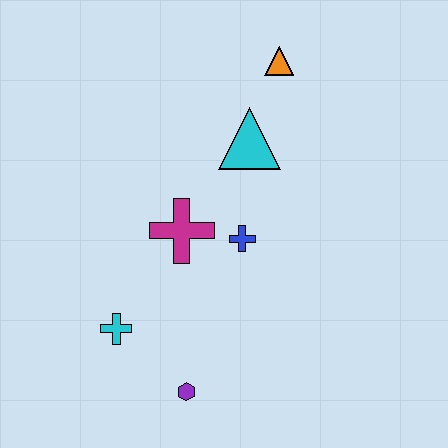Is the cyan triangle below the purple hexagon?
No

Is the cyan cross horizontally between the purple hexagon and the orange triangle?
No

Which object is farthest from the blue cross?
The orange triangle is farthest from the blue cross.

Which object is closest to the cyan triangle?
The orange triangle is closest to the cyan triangle.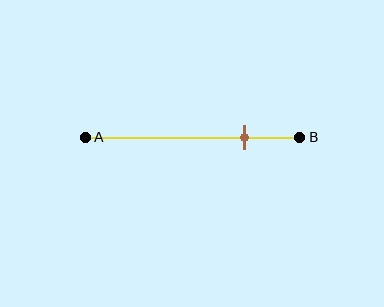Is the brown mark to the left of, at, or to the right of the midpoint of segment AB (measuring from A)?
The brown mark is to the right of the midpoint of segment AB.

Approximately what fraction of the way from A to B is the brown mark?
The brown mark is approximately 75% of the way from A to B.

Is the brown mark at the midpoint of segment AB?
No, the mark is at about 75% from A, not at the 50% midpoint.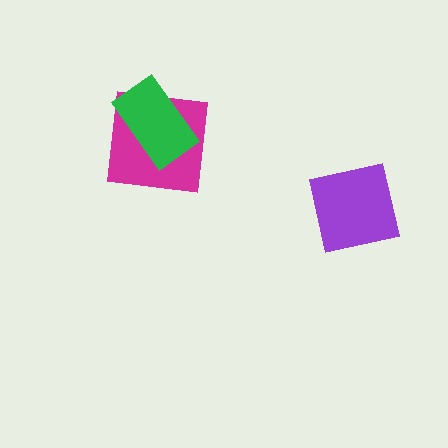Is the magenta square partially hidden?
Yes, it is partially covered by another shape.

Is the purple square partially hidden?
No, no other shape covers it.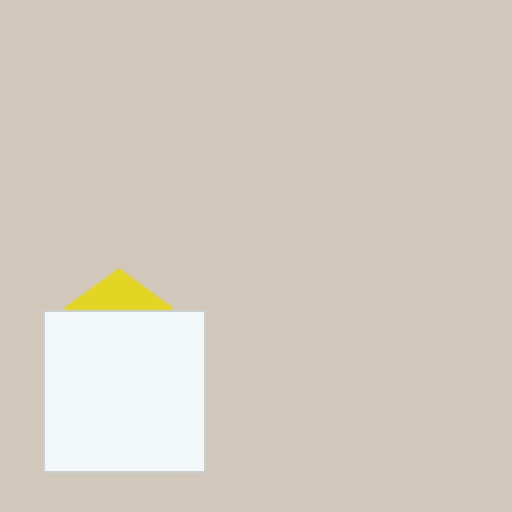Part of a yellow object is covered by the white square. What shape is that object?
It is a pentagon.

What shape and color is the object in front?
The object in front is a white square.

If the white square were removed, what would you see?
You would see the complete yellow pentagon.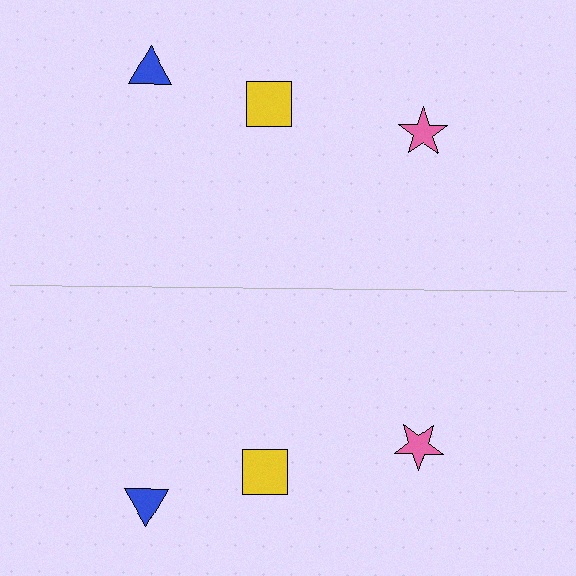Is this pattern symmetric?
Yes, this pattern has bilateral (reflection) symmetry.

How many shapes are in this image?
There are 6 shapes in this image.